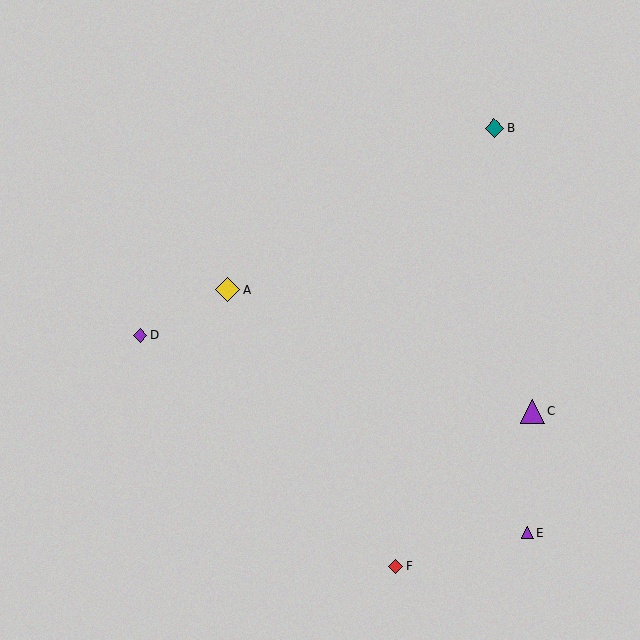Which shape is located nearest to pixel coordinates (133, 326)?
The purple diamond (labeled D) at (140, 336) is nearest to that location.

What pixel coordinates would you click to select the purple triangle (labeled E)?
Click at (527, 533) to select the purple triangle E.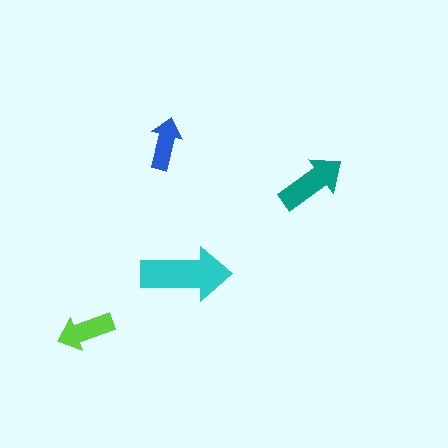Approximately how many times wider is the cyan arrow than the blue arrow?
About 1.5 times wider.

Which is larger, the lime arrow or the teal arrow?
The teal one.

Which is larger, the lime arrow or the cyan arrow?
The cyan one.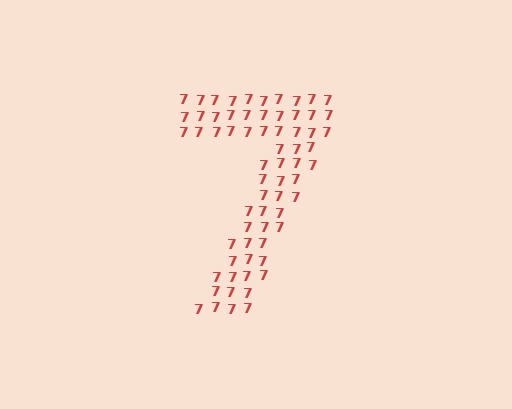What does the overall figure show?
The overall figure shows the digit 7.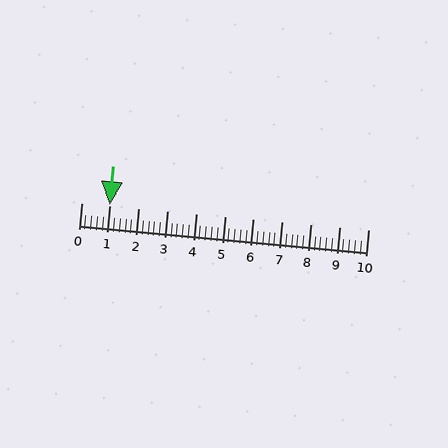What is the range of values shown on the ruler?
The ruler shows values from 0 to 10.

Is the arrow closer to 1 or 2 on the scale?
The arrow is closer to 1.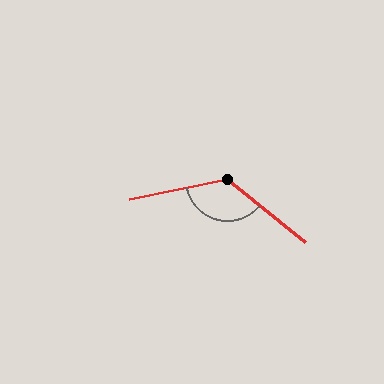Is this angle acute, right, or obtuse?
It is obtuse.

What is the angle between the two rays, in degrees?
Approximately 129 degrees.